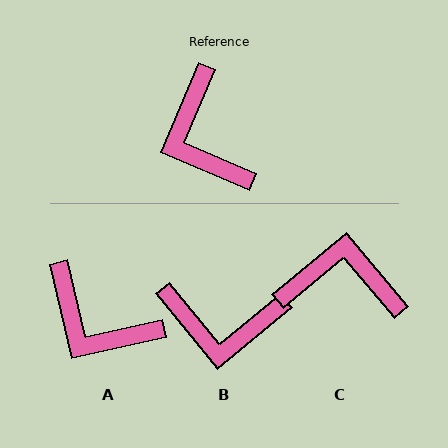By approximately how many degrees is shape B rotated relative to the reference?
Approximately 63 degrees counter-clockwise.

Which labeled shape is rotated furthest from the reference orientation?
C, about 117 degrees away.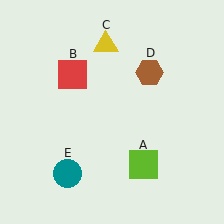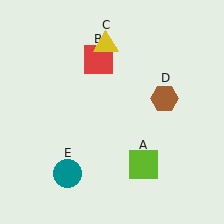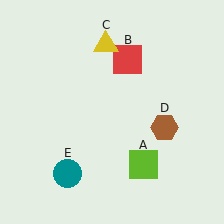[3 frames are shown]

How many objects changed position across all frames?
2 objects changed position: red square (object B), brown hexagon (object D).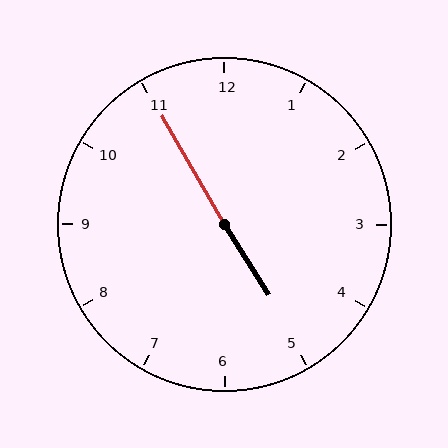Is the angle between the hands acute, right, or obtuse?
It is obtuse.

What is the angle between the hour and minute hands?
Approximately 178 degrees.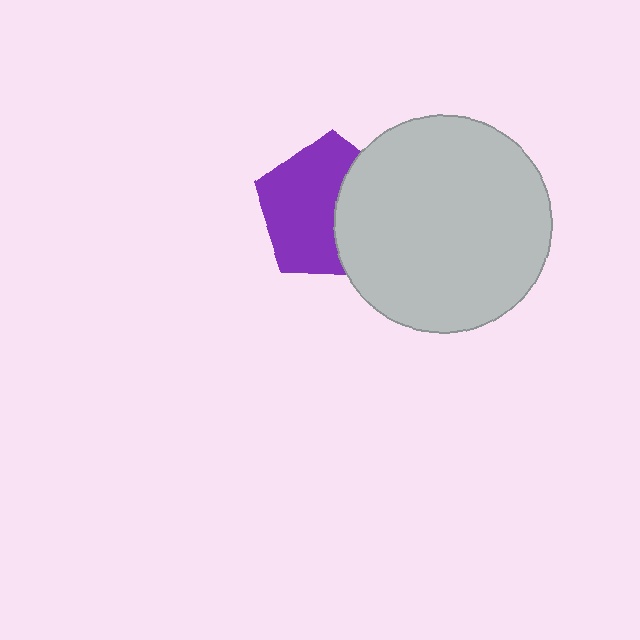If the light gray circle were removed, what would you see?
You would see the complete purple pentagon.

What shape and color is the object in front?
The object in front is a light gray circle.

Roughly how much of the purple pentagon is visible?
About half of it is visible (roughly 61%).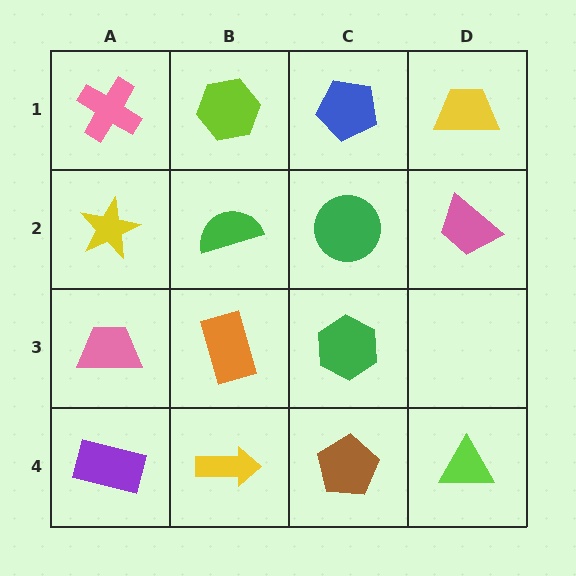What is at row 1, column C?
A blue pentagon.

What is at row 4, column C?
A brown pentagon.